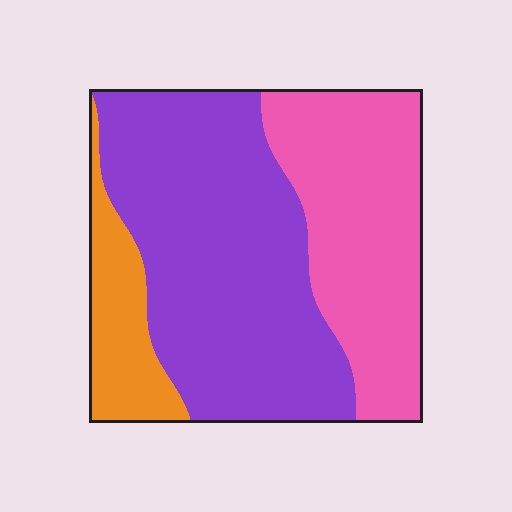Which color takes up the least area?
Orange, at roughly 15%.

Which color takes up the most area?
Purple, at roughly 55%.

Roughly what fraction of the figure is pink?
Pink takes up between a quarter and a half of the figure.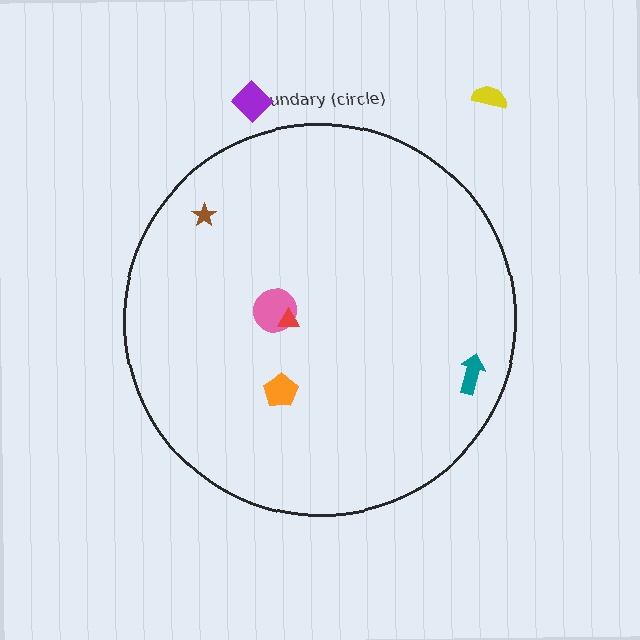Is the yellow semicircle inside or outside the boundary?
Outside.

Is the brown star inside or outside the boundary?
Inside.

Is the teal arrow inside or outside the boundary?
Inside.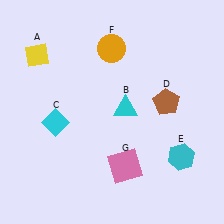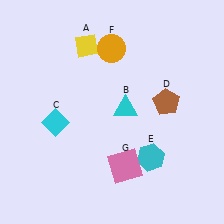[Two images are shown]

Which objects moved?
The objects that moved are: the yellow diamond (A), the cyan hexagon (E).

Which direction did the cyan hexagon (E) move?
The cyan hexagon (E) moved left.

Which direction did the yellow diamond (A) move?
The yellow diamond (A) moved right.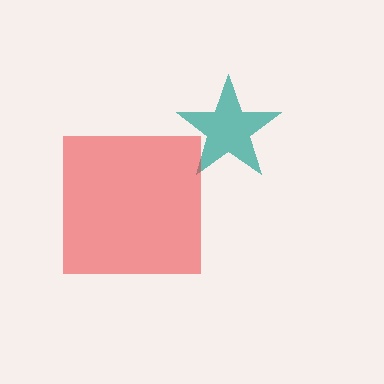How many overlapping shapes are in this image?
There are 2 overlapping shapes in the image.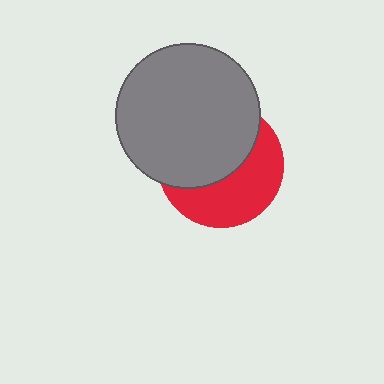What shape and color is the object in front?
The object in front is a gray circle.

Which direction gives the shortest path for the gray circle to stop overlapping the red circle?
Moving up gives the shortest separation.